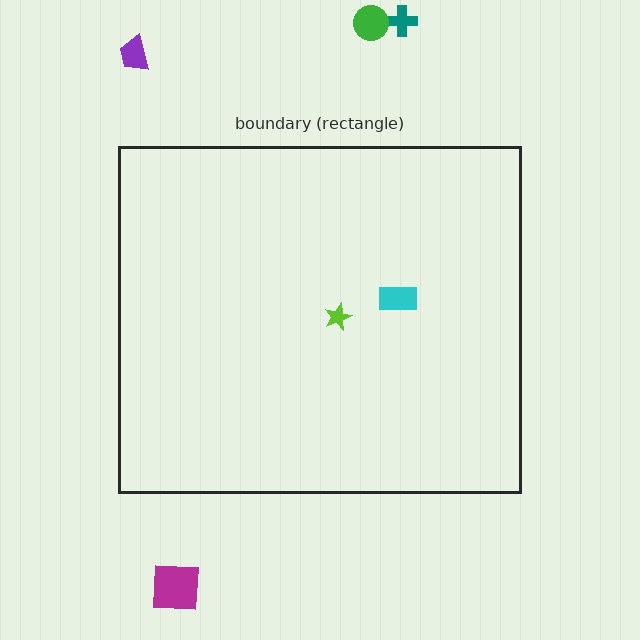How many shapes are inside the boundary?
2 inside, 4 outside.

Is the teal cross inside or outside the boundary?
Outside.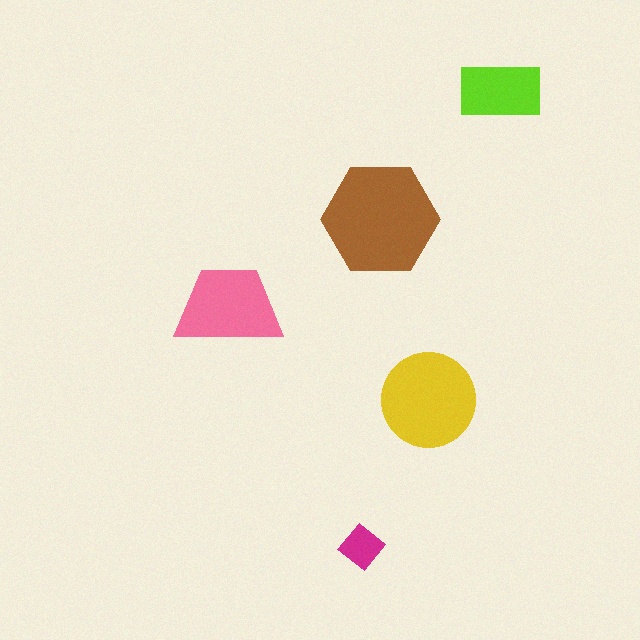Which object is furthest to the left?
The pink trapezoid is leftmost.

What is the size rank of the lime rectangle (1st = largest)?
4th.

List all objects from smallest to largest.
The magenta diamond, the lime rectangle, the pink trapezoid, the yellow circle, the brown hexagon.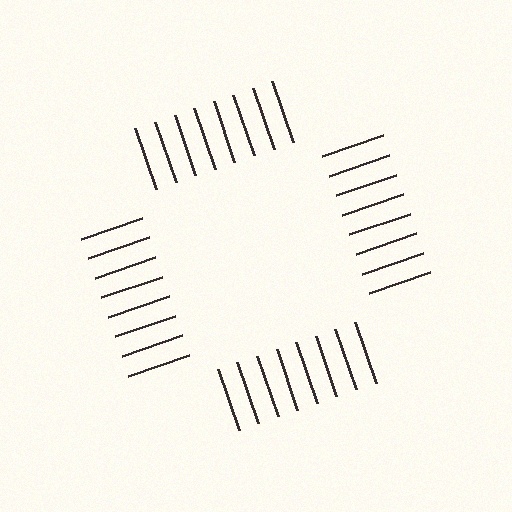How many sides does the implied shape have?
4 sides — the line-ends trace a square.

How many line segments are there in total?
32 — 8 along each of the 4 edges.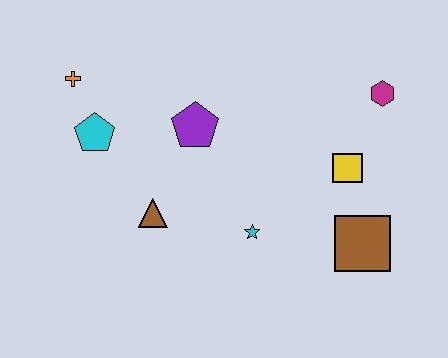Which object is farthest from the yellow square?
The orange cross is farthest from the yellow square.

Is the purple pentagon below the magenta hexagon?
Yes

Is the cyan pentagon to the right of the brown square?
No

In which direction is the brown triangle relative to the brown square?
The brown triangle is to the left of the brown square.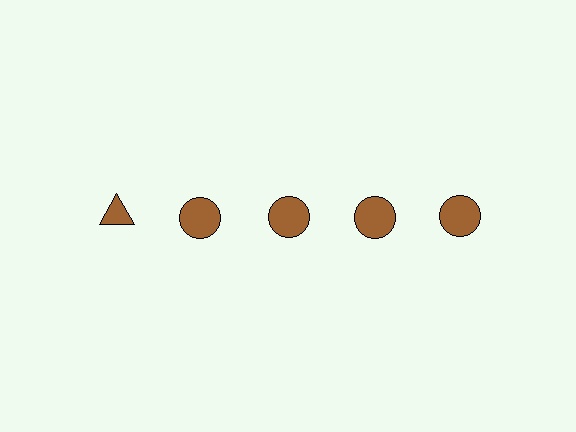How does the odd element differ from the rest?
It has a different shape: triangle instead of circle.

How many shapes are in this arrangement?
There are 5 shapes arranged in a grid pattern.